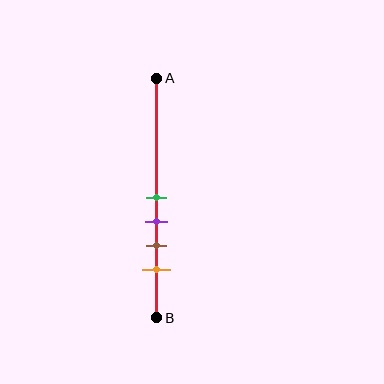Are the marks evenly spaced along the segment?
Yes, the marks are approximately evenly spaced.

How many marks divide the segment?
There are 4 marks dividing the segment.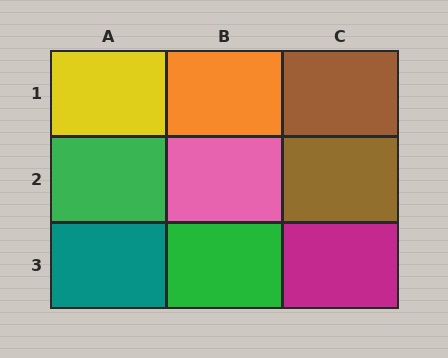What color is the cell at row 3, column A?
Teal.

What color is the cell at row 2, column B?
Pink.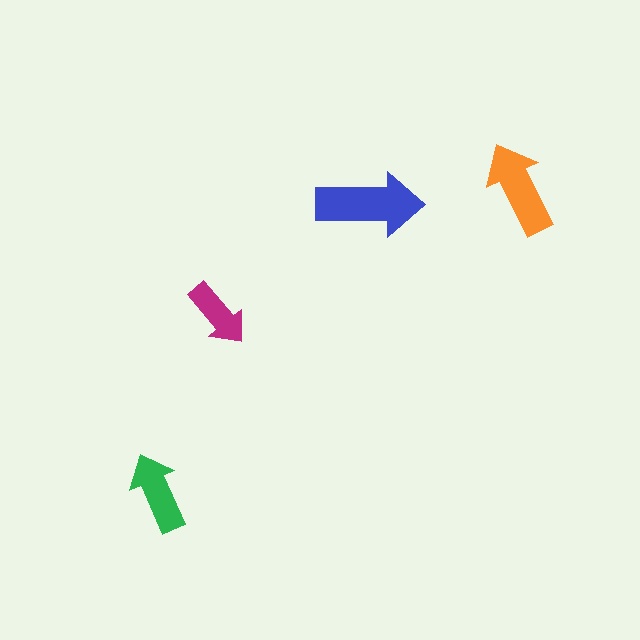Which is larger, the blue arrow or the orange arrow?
The blue one.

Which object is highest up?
The orange arrow is topmost.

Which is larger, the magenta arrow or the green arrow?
The green one.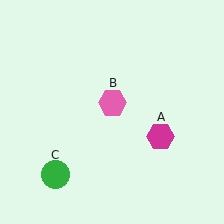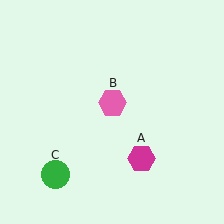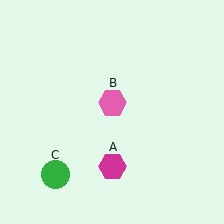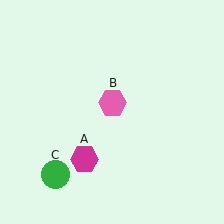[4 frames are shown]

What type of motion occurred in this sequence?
The magenta hexagon (object A) rotated clockwise around the center of the scene.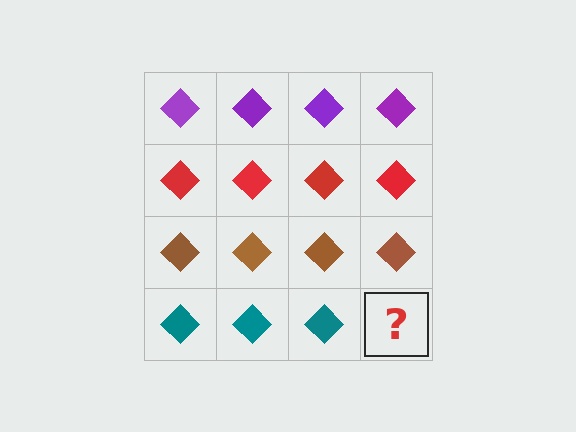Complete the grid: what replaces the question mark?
The question mark should be replaced with a teal diamond.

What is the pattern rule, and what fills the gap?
The rule is that each row has a consistent color. The gap should be filled with a teal diamond.